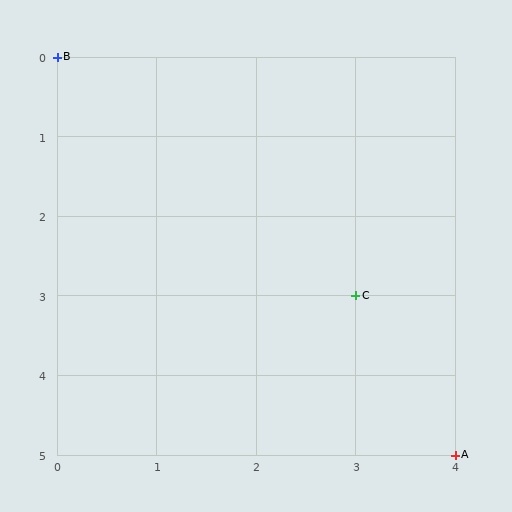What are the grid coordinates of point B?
Point B is at grid coordinates (0, 0).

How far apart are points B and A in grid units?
Points B and A are 4 columns and 5 rows apart (about 6.4 grid units diagonally).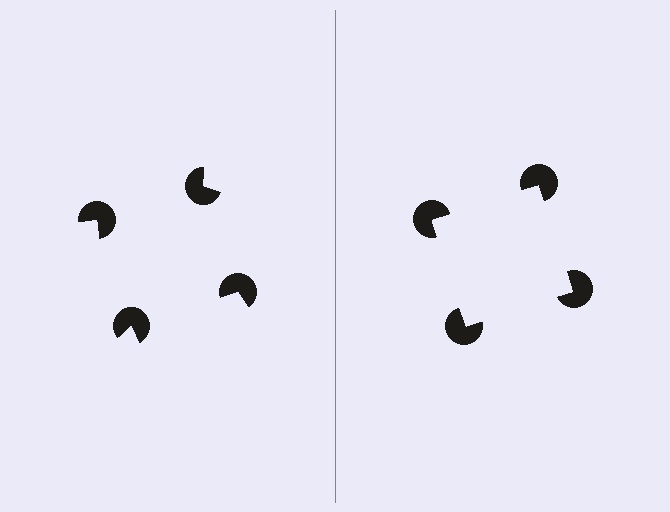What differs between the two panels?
The pac-man discs are positioned identically on both sides; only the wedge orientations differ. On the right they align to a square; on the left they are misaligned.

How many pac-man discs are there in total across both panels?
8 — 4 on each side.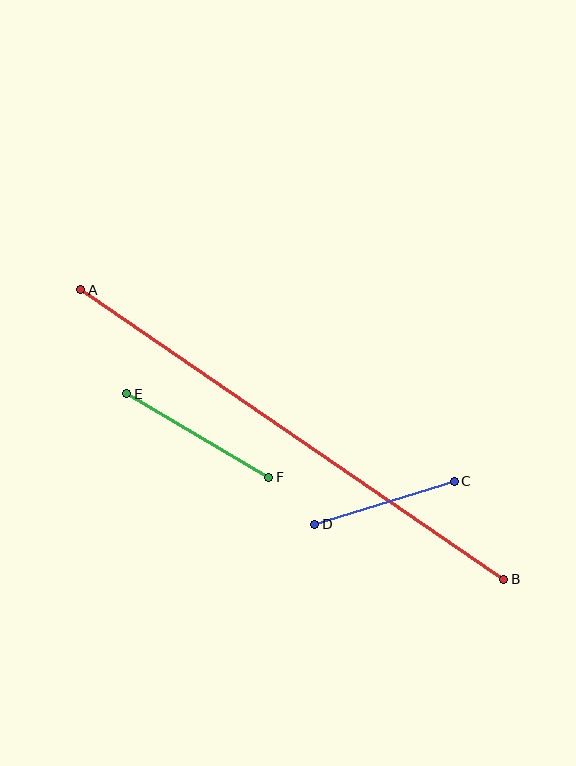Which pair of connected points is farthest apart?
Points A and B are farthest apart.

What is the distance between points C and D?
The distance is approximately 146 pixels.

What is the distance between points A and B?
The distance is approximately 513 pixels.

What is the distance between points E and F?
The distance is approximately 165 pixels.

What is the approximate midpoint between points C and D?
The midpoint is at approximately (384, 503) pixels.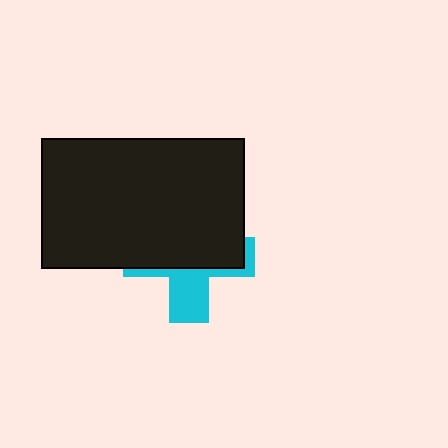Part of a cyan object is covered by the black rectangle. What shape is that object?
It is a cross.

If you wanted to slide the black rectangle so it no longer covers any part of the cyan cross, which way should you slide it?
Slide it up — that is the most direct way to separate the two shapes.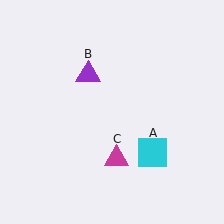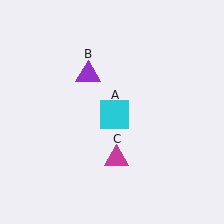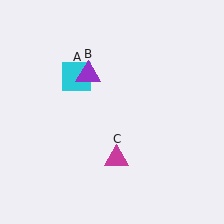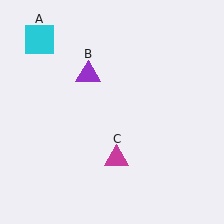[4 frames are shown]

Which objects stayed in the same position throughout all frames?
Purple triangle (object B) and magenta triangle (object C) remained stationary.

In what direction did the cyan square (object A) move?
The cyan square (object A) moved up and to the left.